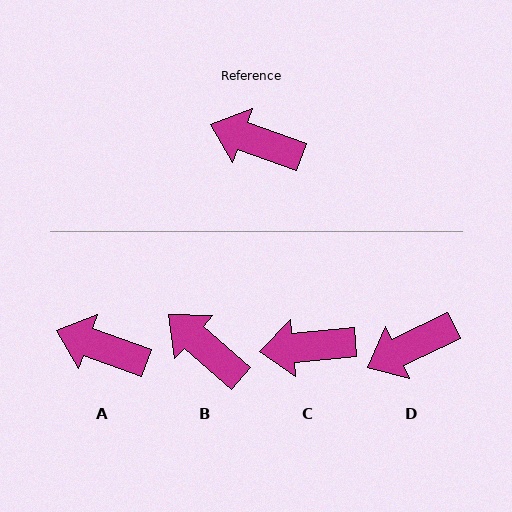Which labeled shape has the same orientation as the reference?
A.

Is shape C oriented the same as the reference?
No, it is off by about 25 degrees.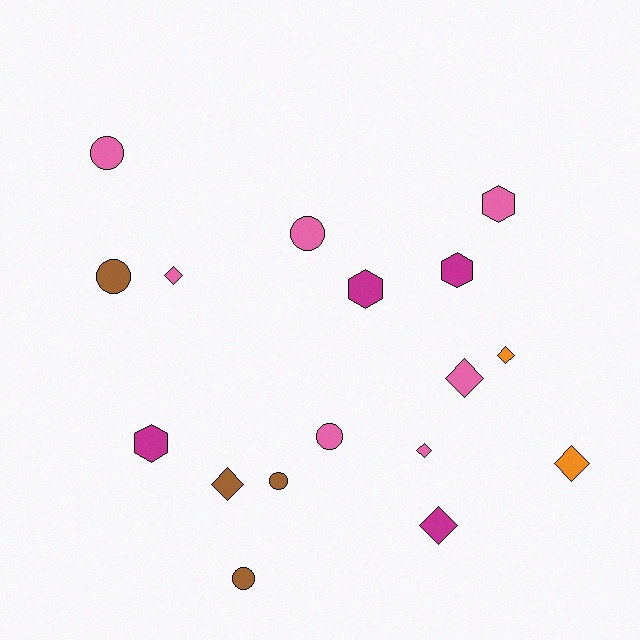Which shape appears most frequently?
Diamond, with 7 objects.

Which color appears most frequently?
Pink, with 7 objects.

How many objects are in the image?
There are 17 objects.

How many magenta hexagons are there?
There are 3 magenta hexagons.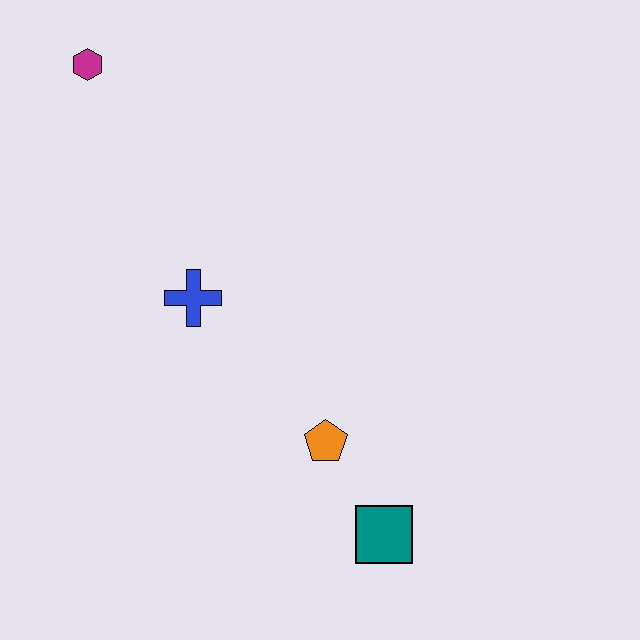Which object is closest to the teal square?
The orange pentagon is closest to the teal square.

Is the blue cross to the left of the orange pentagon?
Yes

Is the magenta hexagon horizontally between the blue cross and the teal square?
No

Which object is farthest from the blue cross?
The teal square is farthest from the blue cross.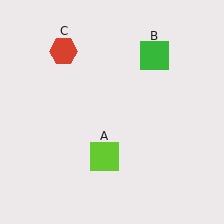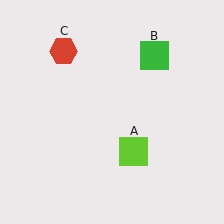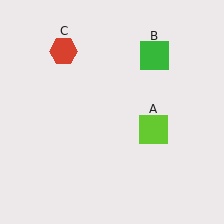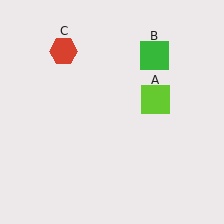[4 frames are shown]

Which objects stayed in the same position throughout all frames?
Green square (object B) and red hexagon (object C) remained stationary.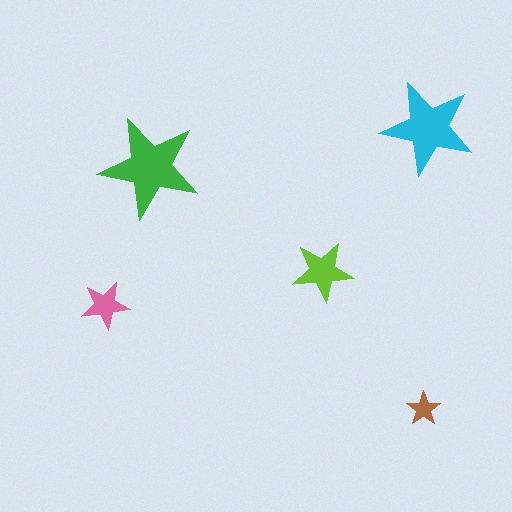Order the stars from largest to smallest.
the green one, the cyan one, the lime one, the pink one, the brown one.